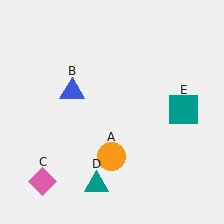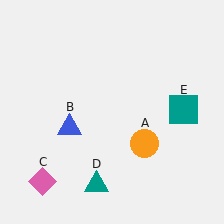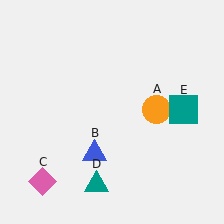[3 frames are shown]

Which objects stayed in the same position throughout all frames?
Pink diamond (object C) and teal triangle (object D) and teal square (object E) remained stationary.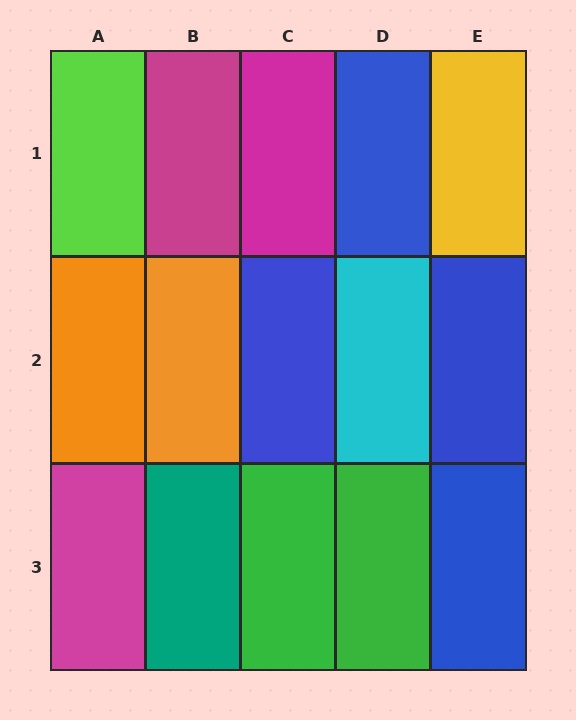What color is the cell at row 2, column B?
Orange.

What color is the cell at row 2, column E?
Blue.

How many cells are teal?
1 cell is teal.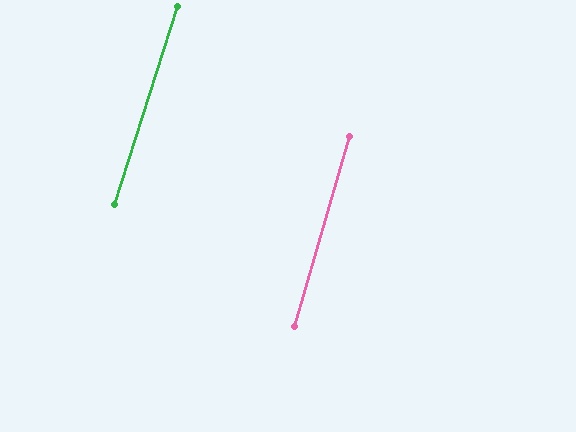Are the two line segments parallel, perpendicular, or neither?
Parallel — their directions differ by only 1.3°.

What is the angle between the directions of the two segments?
Approximately 1 degree.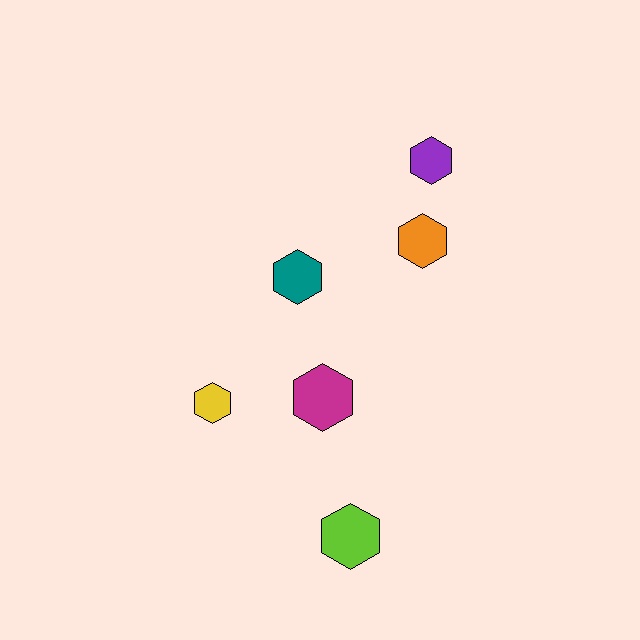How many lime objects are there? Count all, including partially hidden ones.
There is 1 lime object.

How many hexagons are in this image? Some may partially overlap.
There are 6 hexagons.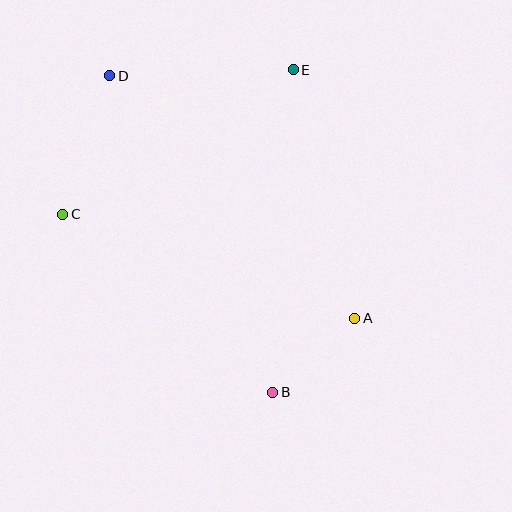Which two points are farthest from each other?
Points B and D are farthest from each other.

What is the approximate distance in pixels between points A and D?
The distance between A and D is approximately 345 pixels.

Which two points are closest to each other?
Points A and B are closest to each other.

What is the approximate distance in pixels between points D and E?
The distance between D and E is approximately 183 pixels.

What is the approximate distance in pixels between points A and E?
The distance between A and E is approximately 256 pixels.